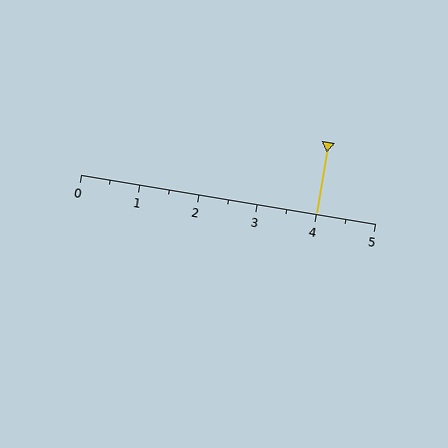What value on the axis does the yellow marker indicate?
The marker indicates approximately 4.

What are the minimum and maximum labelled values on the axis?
The axis runs from 0 to 5.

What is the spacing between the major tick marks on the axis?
The major ticks are spaced 1 apart.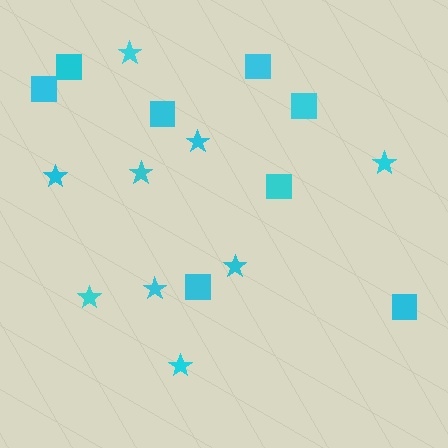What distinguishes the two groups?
There are 2 groups: one group of stars (9) and one group of squares (8).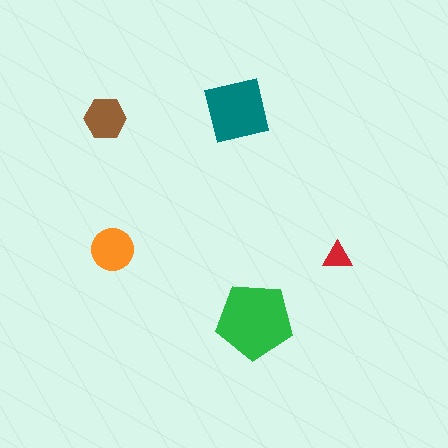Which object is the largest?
The green pentagon.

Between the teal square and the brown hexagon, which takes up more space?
The teal square.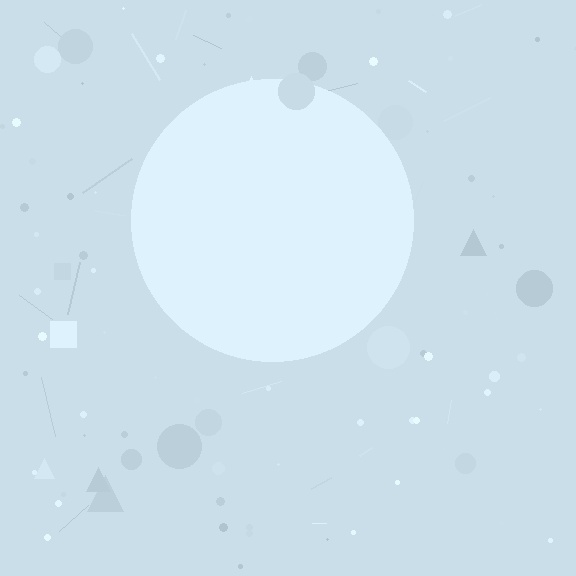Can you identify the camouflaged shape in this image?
The camouflaged shape is a circle.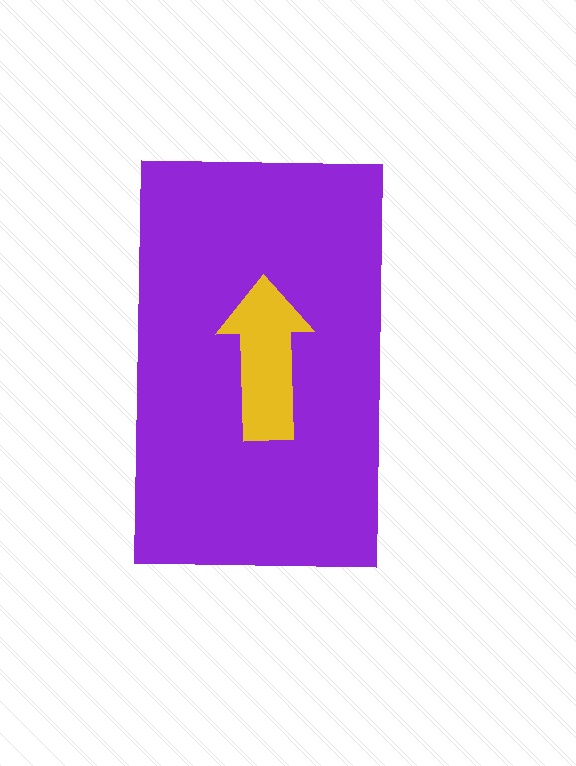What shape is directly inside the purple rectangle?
The yellow arrow.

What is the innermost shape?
The yellow arrow.